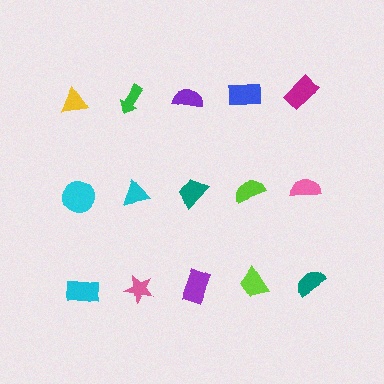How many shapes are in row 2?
5 shapes.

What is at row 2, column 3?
A teal trapezoid.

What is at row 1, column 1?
A yellow triangle.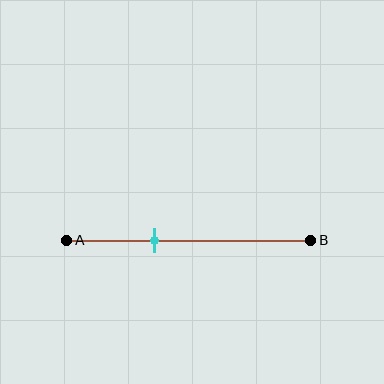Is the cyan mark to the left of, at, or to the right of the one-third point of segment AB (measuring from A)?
The cyan mark is approximately at the one-third point of segment AB.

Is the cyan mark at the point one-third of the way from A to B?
Yes, the mark is approximately at the one-third point.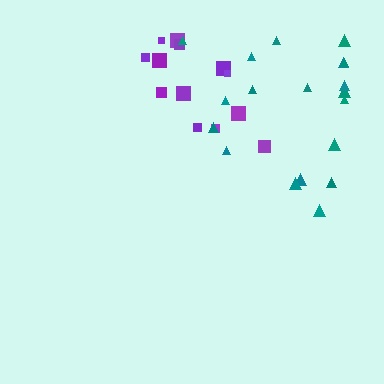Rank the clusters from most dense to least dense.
purple, teal.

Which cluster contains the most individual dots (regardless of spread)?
Teal (22).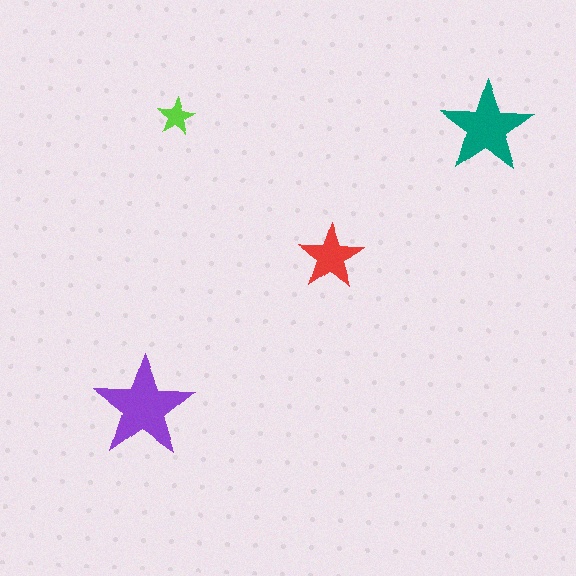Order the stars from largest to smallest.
the purple one, the teal one, the red one, the lime one.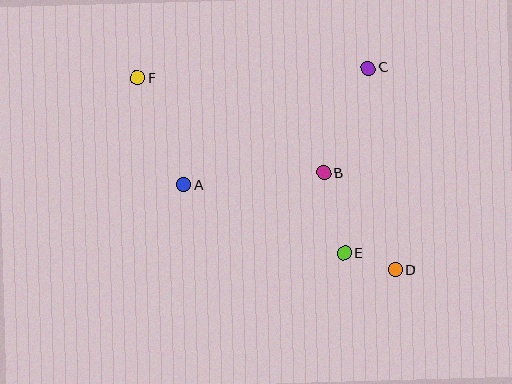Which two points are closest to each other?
Points D and E are closest to each other.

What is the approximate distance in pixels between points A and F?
The distance between A and F is approximately 116 pixels.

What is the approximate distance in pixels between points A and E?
The distance between A and E is approximately 175 pixels.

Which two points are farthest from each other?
Points D and F are farthest from each other.